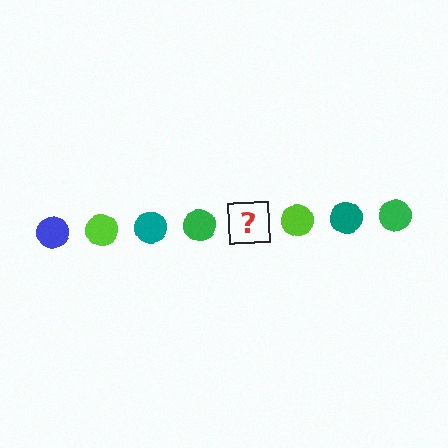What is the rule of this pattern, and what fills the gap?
The rule is that the pattern cycles through blue, lime, teal, green circles. The gap should be filled with a blue circle.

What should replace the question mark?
The question mark should be replaced with a blue circle.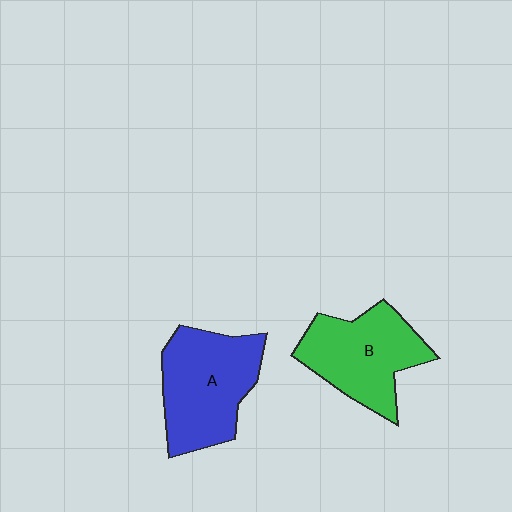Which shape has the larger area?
Shape A (blue).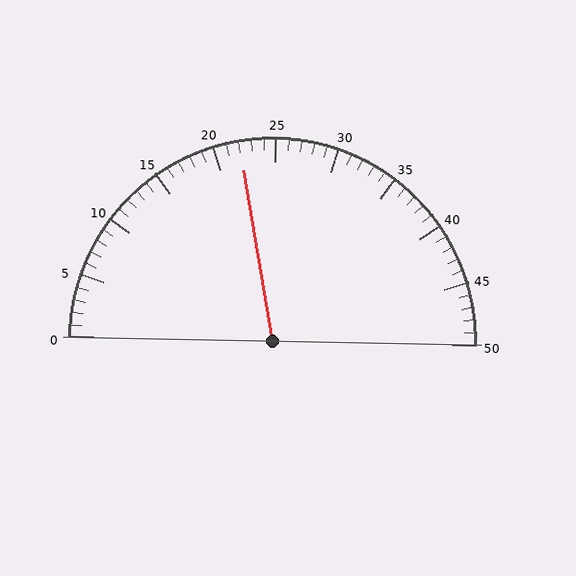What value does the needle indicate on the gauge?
The needle indicates approximately 22.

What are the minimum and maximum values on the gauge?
The gauge ranges from 0 to 50.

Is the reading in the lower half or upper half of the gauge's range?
The reading is in the lower half of the range (0 to 50).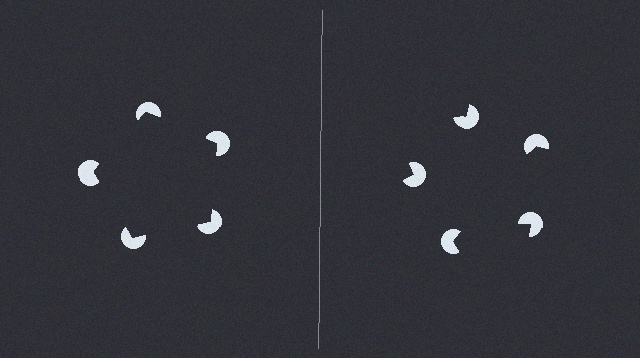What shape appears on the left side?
An illusory pentagon.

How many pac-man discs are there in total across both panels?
10 — 5 on each side.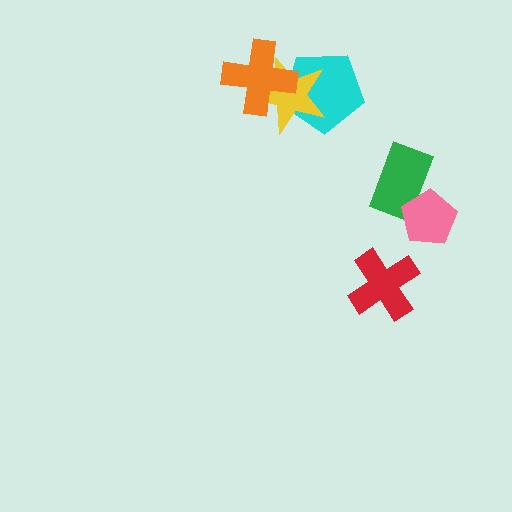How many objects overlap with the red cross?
0 objects overlap with the red cross.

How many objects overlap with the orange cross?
2 objects overlap with the orange cross.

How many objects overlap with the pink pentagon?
1 object overlaps with the pink pentagon.